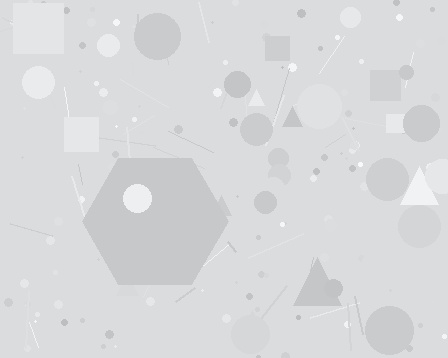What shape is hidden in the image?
A hexagon is hidden in the image.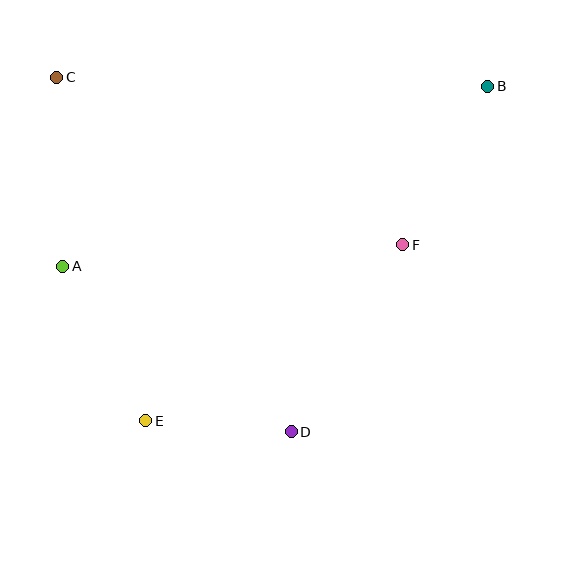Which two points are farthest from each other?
Points B and E are farthest from each other.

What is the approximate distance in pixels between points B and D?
The distance between B and D is approximately 397 pixels.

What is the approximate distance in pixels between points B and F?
The distance between B and F is approximately 180 pixels.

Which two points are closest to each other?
Points D and E are closest to each other.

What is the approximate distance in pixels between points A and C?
The distance between A and C is approximately 189 pixels.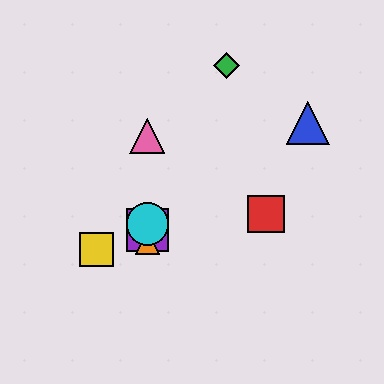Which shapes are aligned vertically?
The purple square, the orange triangle, the cyan circle, the pink triangle are aligned vertically.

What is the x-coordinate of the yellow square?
The yellow square is at x≈96.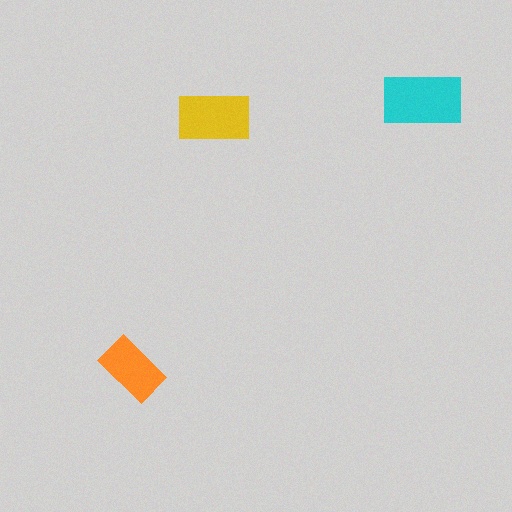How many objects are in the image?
There are 3 objects in the image.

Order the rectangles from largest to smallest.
the cyan one, the yellow one, the orange one.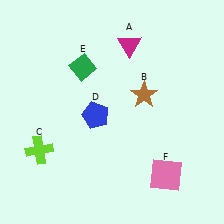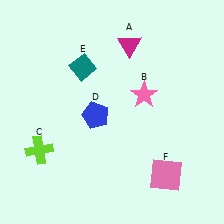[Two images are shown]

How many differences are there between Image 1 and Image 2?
There are 2 differences between the two images.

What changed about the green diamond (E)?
In Image 1, E is green. In Image 2, it changed to teal.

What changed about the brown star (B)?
In Image 1, B is brown. In Image 2, it changed to pink.